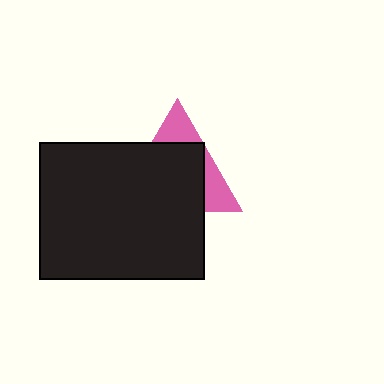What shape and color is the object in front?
The object in front is a black rectangle.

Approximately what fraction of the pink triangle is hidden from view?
Roughly 69% of the pink triangle is hidden behind the black rectangle.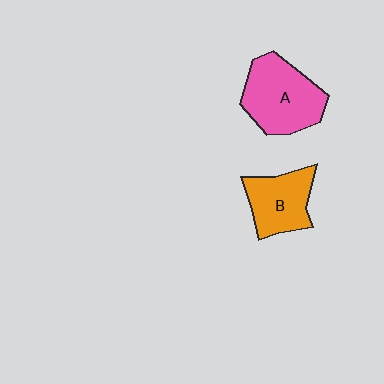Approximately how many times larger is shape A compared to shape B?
Approximately 1.4 times.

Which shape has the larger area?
Shape A (pink).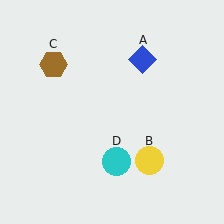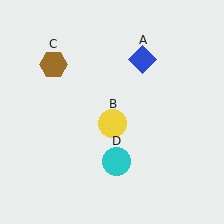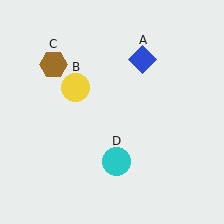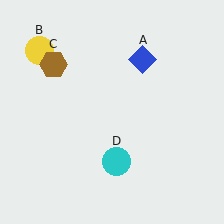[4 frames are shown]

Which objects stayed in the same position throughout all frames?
Blue diamond (object A) and brown hexagon (object C) and cyan circle (object D) remained stationary.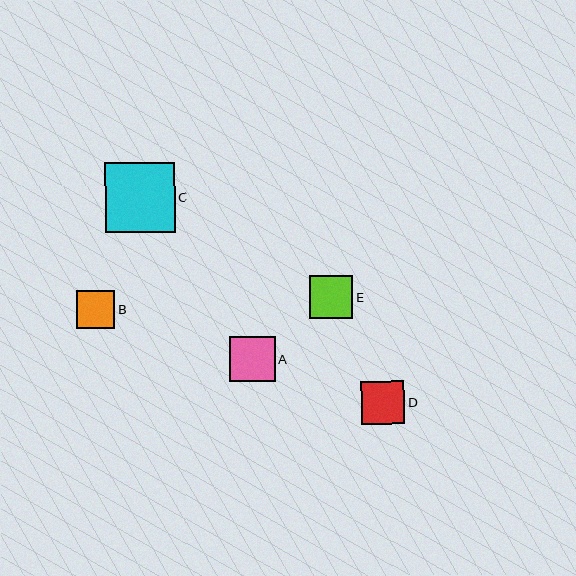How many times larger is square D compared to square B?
Square D is approximately 1.1 times the size of square B.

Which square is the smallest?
Square B is the smallest with a size of approximately 38 pixels.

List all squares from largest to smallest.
From largest to smallest: C, A, D, E, B.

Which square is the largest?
Square C is the largest with a size of approximately 70 pixels.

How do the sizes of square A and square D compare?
Square A and square D are approximately the same size.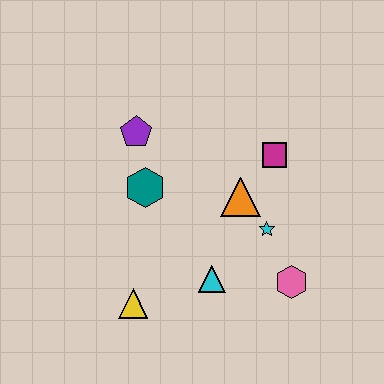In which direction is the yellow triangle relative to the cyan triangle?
The yellow triangle is to the left of the cyan triangle.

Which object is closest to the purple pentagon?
The teal hexagon is closest to the purple pentagon.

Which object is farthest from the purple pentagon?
The pink hexagon is farthest from the purple pentagon.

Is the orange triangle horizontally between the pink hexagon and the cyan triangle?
Yes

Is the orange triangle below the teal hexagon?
Yes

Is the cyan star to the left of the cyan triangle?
No